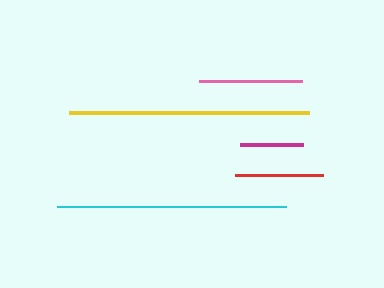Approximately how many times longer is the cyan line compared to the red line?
The cyan line is approximately 2.6 times the length of the red line.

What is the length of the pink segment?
The pink segment is approximately 103 pixels long.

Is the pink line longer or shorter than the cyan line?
The cyan line is longer than the pink line.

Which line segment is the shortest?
The magenta line is the shortest at approximately 63 pixels.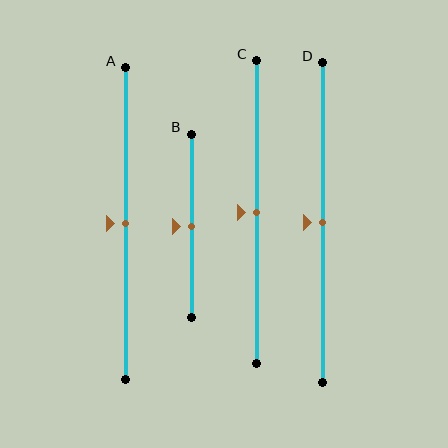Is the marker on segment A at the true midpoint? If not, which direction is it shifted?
Yes, the marker on segment A is at the true midpoint.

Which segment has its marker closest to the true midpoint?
Segment A has its marker closest to the true midpoint.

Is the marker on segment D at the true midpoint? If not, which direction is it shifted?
Yes, the marker on segment D is at the true midpoint.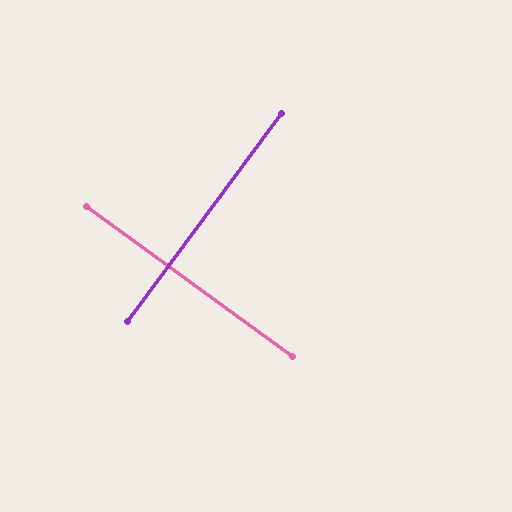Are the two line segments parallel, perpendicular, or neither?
Perpendicular — they meet at approximately 90°.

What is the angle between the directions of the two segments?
Approximately 90 degrees.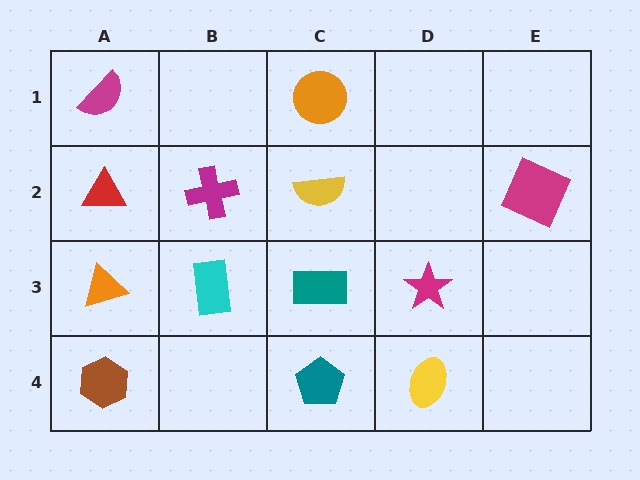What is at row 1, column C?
An orange circle.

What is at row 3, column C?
A teal rectangle.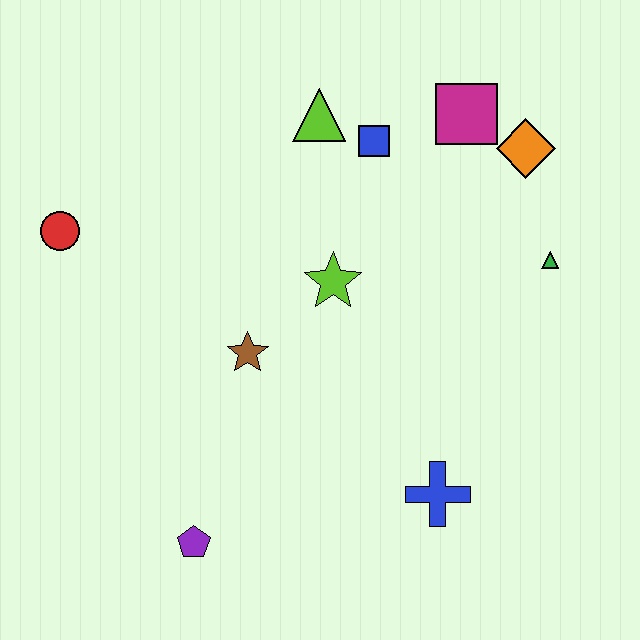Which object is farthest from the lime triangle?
The purple pentagon is farthest from the lime triangle.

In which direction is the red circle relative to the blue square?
The red circle is to the left of the blue square.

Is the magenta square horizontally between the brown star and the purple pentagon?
No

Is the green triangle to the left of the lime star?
No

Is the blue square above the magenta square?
No